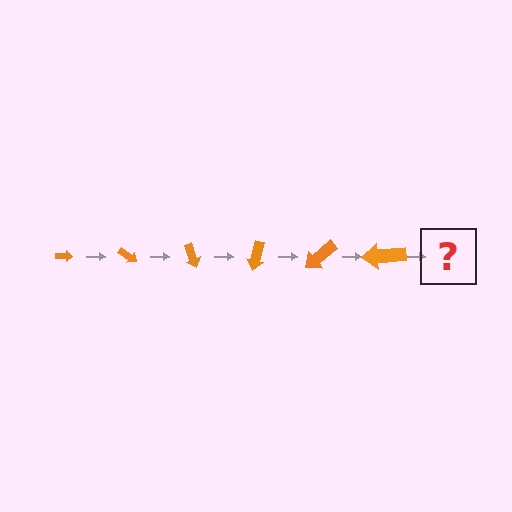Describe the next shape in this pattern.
It should be an arrow, larger than the previous one and rotated 210 degrees from the start.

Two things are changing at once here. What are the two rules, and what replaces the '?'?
The two rules are that the arrow grows larger each step and it rotates 35 degrees each step. The '?' should be an arrow, larger than the previous one and rotated 210 degrees from the start.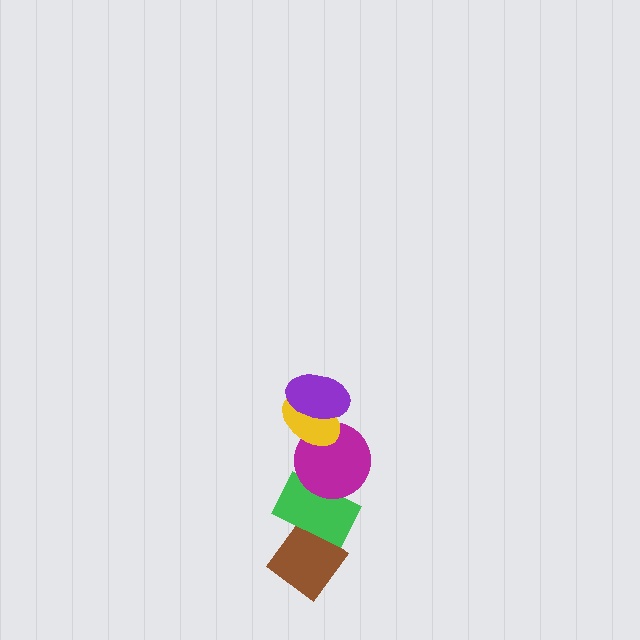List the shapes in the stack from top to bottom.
From top to bottom: the purple ellipse, the yellow ellipse, the magenta circle, the green rectangle, the brown diamond.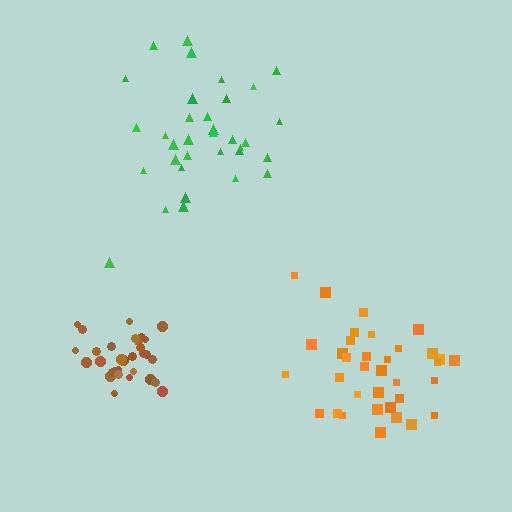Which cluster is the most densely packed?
Brown.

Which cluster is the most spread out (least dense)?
Green.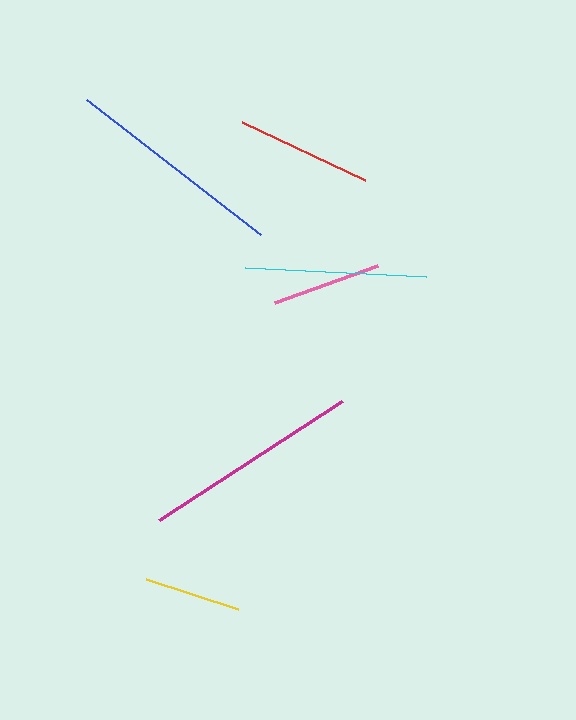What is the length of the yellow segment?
The yellow segment is approximately 98 pixels long.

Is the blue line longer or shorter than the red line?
The blue line is longer than the red line.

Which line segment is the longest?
The blue line is the longest at approximately 220 pixels.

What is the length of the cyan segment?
The cyan segment is approximately 181 pixels long.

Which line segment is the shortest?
The yellow line is the shortest at approximately 98 pixels.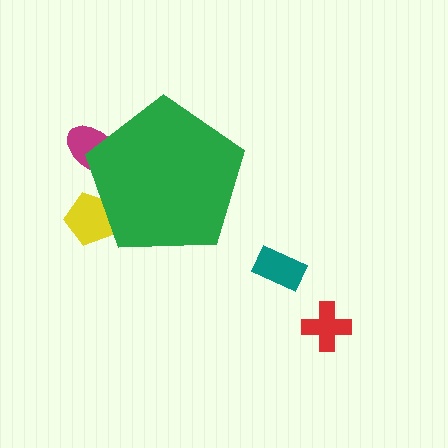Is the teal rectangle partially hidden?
No, the teal rectangle is fully visible.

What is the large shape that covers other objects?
A green pentagon.